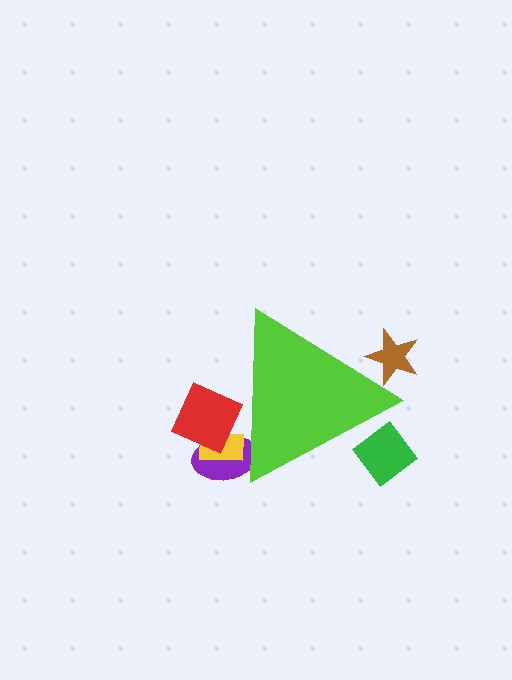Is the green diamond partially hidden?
Yes, the green diamond is partially hidden behind the lime triangle.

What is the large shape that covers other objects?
A lime triangle.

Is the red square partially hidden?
Yes, the red square is partially hidden behind the lime triangle.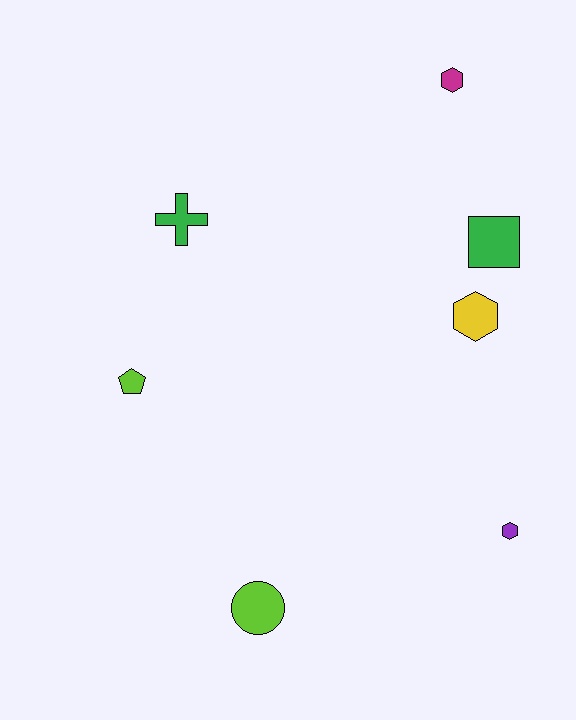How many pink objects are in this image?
There are no pink objects.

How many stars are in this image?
There are no stars.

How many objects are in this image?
There are 7 objects.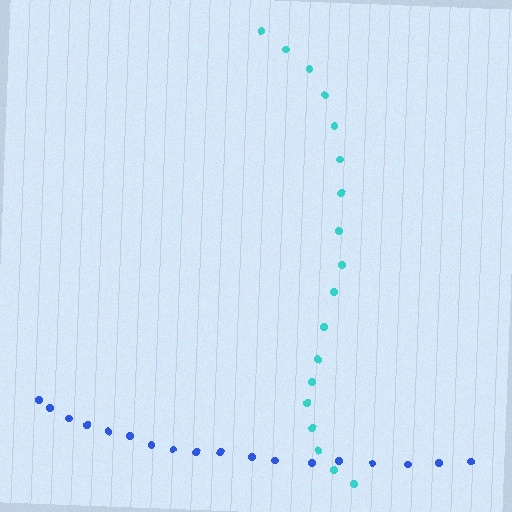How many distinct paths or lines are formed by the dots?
There are 2 distinct paths.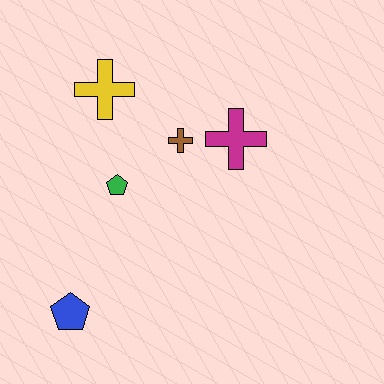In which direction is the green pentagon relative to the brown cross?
The green pentagon is to the left of the brown cross.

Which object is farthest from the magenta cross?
The blue pentagon is farthest from the magenta cross.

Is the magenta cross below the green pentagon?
No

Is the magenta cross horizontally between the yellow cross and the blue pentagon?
No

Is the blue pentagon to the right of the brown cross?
No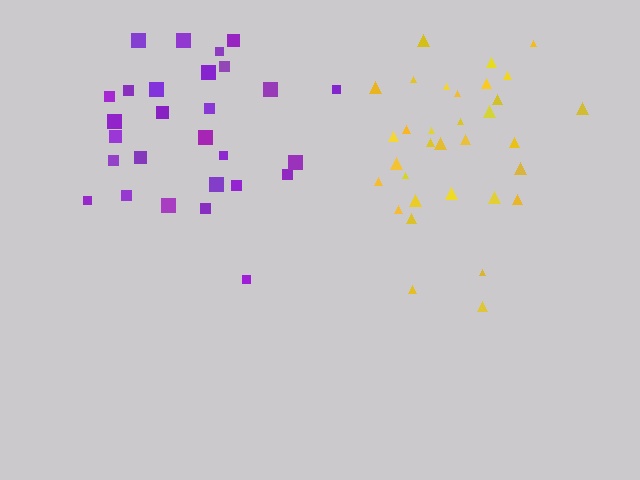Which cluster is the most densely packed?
Yellow.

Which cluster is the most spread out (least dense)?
Purple.